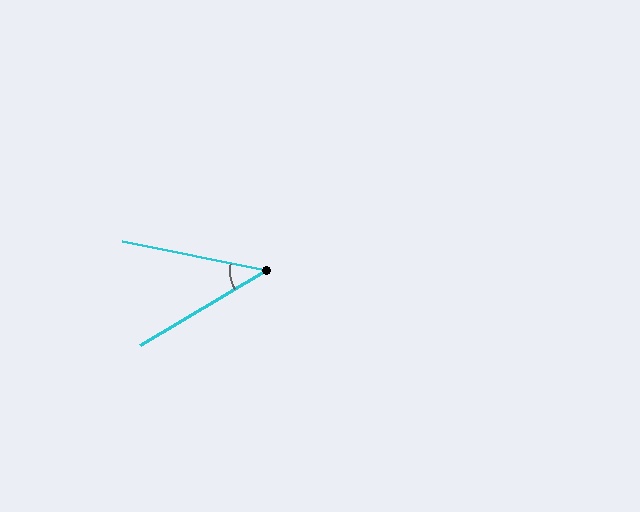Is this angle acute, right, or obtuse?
It is acute.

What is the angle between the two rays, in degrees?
Approximately 42 degrees.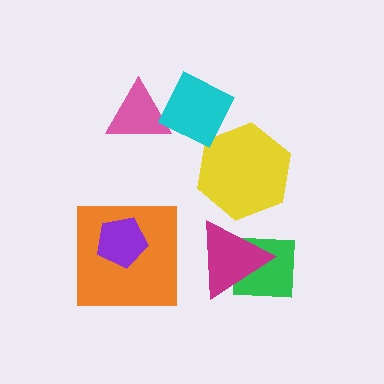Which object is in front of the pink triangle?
The cyan diamond is in front of the pink triangle.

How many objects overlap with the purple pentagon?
1 object overlaps with the purple pentagon.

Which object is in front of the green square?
The magenta triangle is in front of the green square.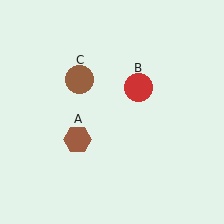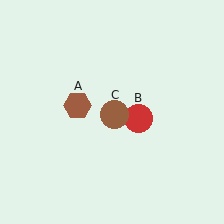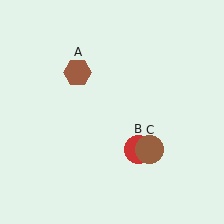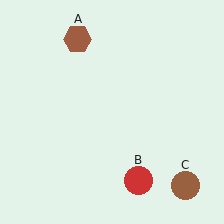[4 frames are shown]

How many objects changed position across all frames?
3 objects changed position: brown hexagon (object A), red circle (object B), brown circle (object C).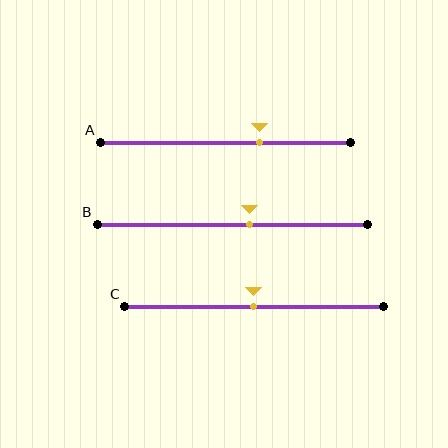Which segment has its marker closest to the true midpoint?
Segment C has its marker closest to the true midpoint.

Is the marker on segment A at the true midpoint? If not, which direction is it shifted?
No, the marker on segment A is shifted to the right by about 14% of the segment length.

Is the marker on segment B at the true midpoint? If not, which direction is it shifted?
No, the marker on segment B is shifted to the right by about 6% of the segment length.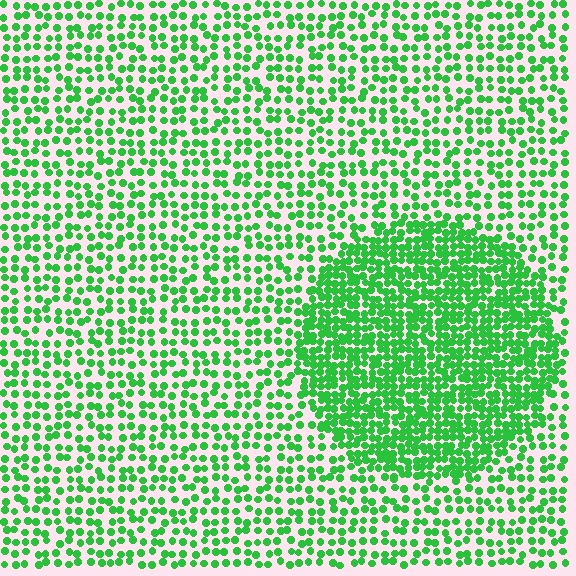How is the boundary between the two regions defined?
The boundary is defined by a change in element density (approximately 2.0x ratio). All elements are the same color, size, and shape.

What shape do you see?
I see a circle.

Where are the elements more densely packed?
The elements are more densely packed inside the circle boundary.